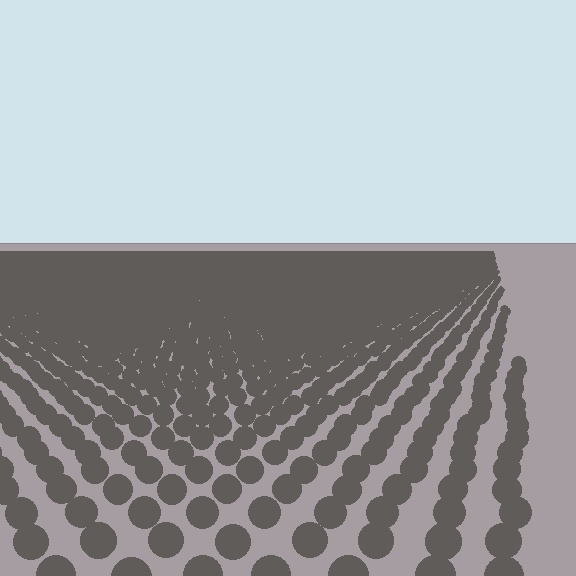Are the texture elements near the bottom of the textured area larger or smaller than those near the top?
Larger. Near the bottom, elements are closer to the viewer and appear at a bigger on-screen size.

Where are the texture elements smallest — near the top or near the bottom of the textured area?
Near the top.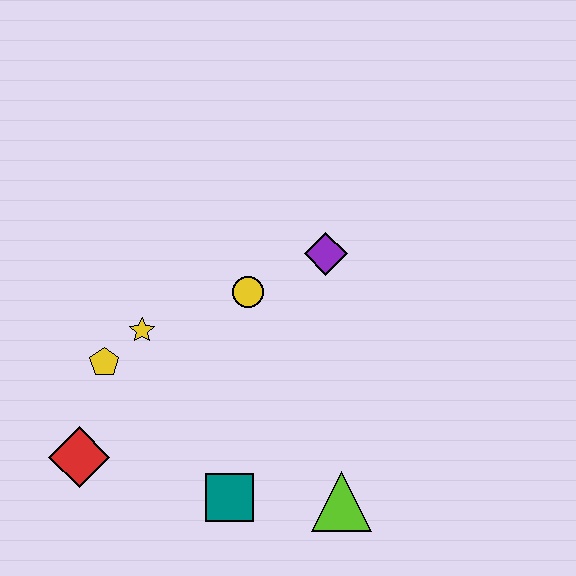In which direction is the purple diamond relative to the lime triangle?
The purple diamond is above the lime triangle.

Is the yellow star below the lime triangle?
No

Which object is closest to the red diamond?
The yellow pentagon is closest to the red diamond.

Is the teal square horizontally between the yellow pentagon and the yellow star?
No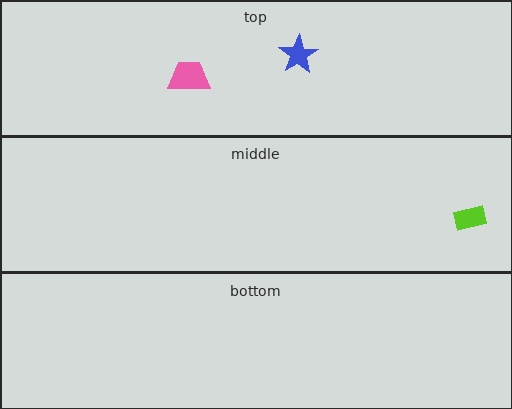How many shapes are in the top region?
2.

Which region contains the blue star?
The top region.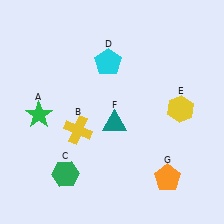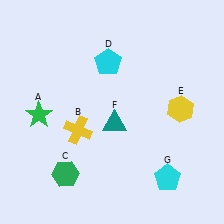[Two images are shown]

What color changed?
The pentagon (G) changed from orange in Image 1 to cyan in Image 2.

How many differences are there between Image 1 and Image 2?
There is 1 difference between the two images.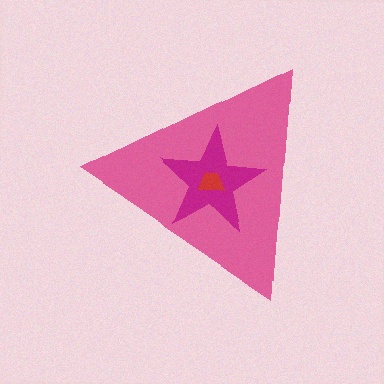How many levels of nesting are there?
3.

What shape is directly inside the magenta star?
The red trapezoid.